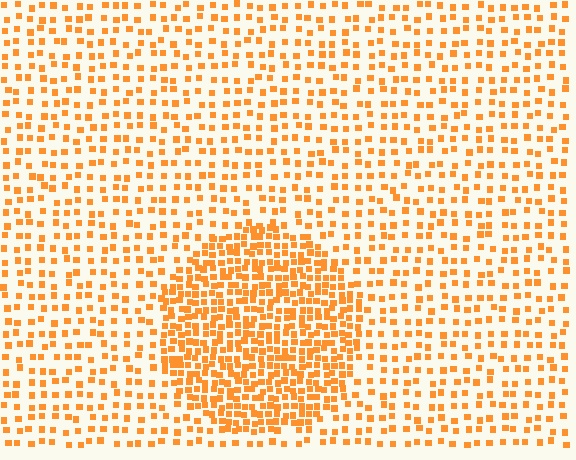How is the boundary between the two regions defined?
The boundary is defined by a change in element density (approximately 2.3x ratio). All elements are the same color, size, and shape.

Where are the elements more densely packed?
The elements are more densely packed inside the circle boundary.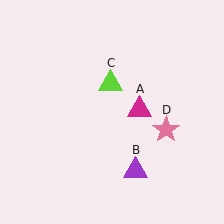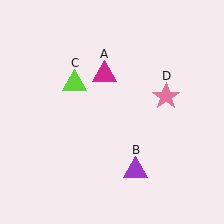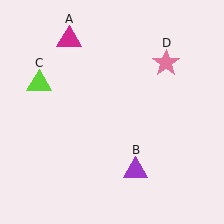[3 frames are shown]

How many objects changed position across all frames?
3 objects changed position: magenta triangle (object A), lime triangle (object C), pink star (object D).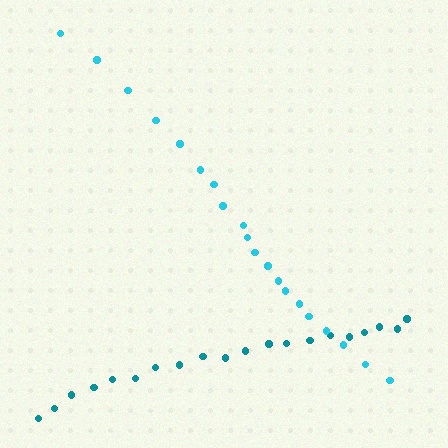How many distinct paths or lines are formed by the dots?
There are 2 distinct paths.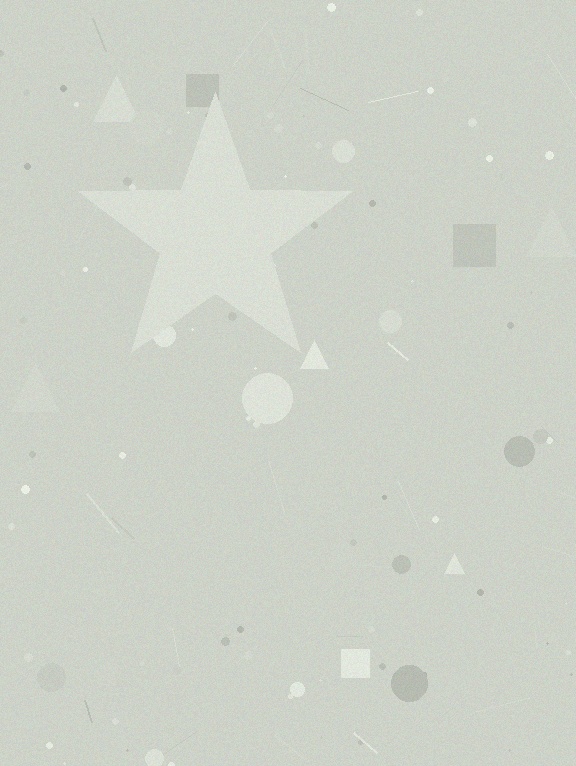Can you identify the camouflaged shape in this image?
The camouflaged shape is a star.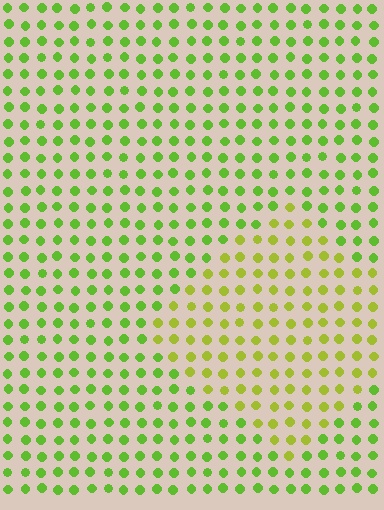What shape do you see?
I see a diamond.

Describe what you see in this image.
The image is filled with small lime elements in a uniform arrangement. A diamond-shaped region is visible where the elements are tinted to a slightly different hue, forming a subtle color boundary.